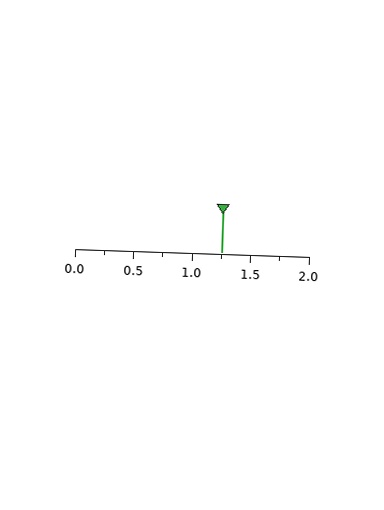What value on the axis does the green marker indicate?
The marker indicates approximately 1.25.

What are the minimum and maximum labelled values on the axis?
The axis runs from 0.0 to 2.0.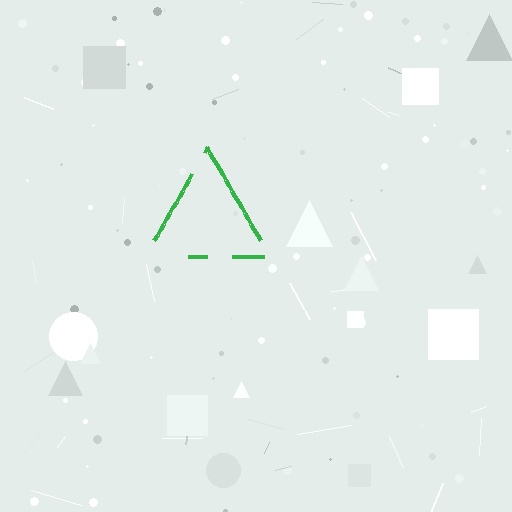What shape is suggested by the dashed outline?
The dashed outline suggests a triangle.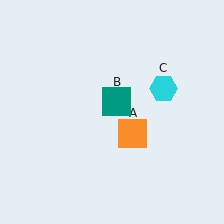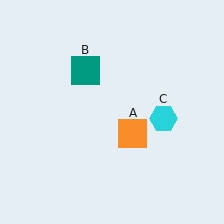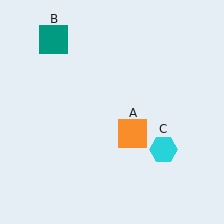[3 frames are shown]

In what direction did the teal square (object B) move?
The teal square (object B) moved up and to the left.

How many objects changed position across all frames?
2 objects changed position: teal square (object B), cyan hexagon (object C).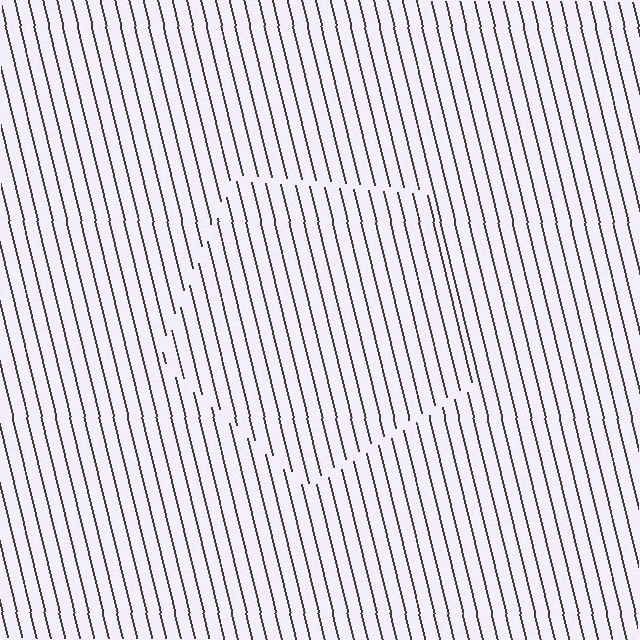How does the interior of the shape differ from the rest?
The interior of the shape contains the same grating, shifted by half a period — the contour is defined by the phase discontinuity where line-ends from the inner and outer gratings abut.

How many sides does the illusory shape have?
5 sides — the line-ends trace a pentagon.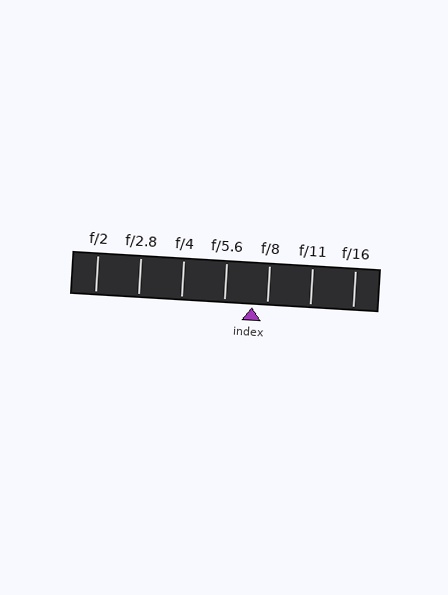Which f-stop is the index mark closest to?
The index mark is closest to f/8.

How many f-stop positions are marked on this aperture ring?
There are 7 f-stop positions marked.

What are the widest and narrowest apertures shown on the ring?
The widest aperture shown is f/2 and the narrowest is f/16.